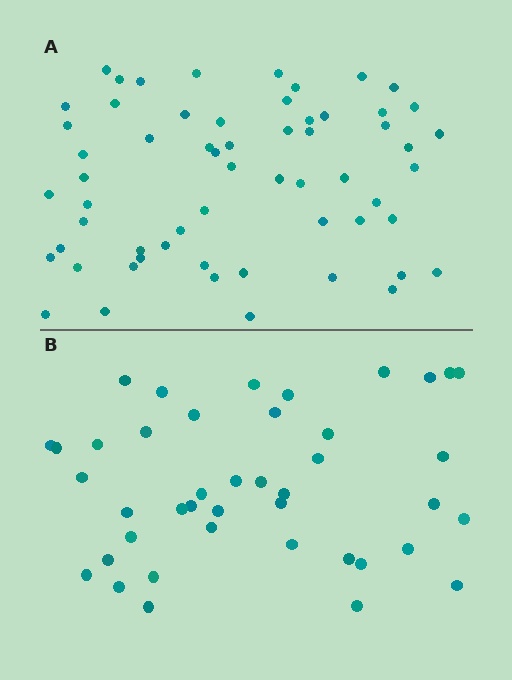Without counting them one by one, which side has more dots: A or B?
Region A (the top region) has more dots.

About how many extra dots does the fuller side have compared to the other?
Region A has approximately 20 more dots than region B.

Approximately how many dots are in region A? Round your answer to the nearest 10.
About 60 dots.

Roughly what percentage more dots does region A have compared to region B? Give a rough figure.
About 45% more.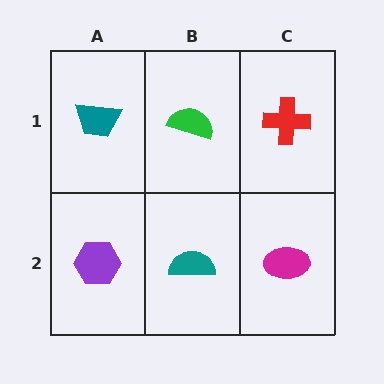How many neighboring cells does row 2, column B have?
3.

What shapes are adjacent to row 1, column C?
A magenta ellipse (row 2, column C), a green semicircle (row 1, column B).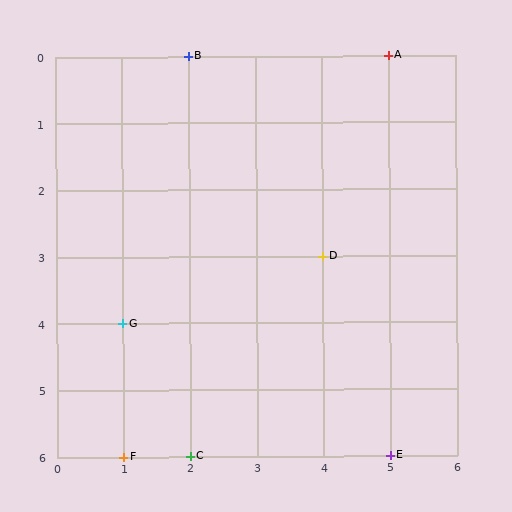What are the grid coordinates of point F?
Point F is at grid coordinates (1, 6).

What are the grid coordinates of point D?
Point D is at grid coordinates (4, 3).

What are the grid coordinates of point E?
Point E is at grid coordinates (5, 6).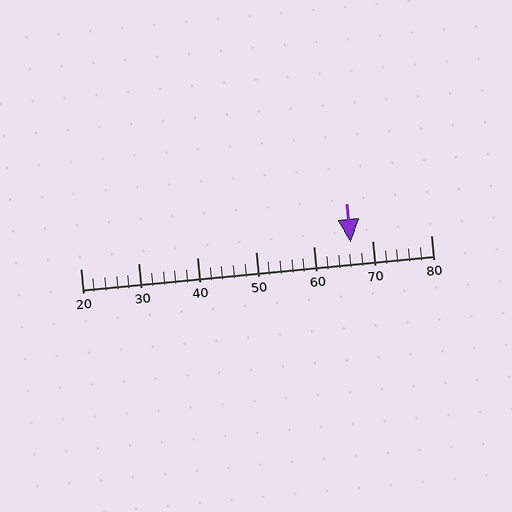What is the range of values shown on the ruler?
The ruler shows values from 20 to 80.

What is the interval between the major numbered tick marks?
The major tick marks are spaced 10 units apart.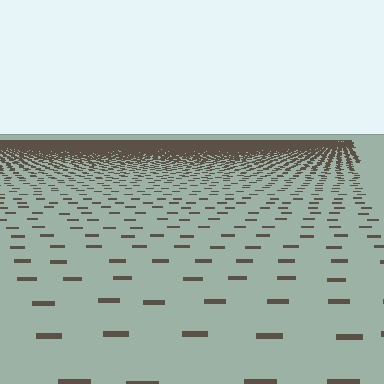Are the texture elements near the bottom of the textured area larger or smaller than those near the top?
Larger. Near the bottom, elements are closer to the viewer and appear at a bigger on-screen size.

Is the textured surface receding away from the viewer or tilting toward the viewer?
The surface is receding away from the viewer. Texture elements get smaller and denser toward the top.